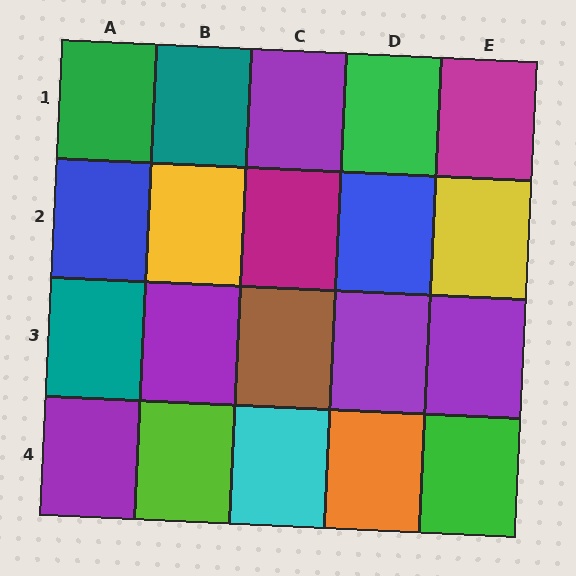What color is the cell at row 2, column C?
Magenta.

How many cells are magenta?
2 cells are magenta.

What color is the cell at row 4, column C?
Cyan.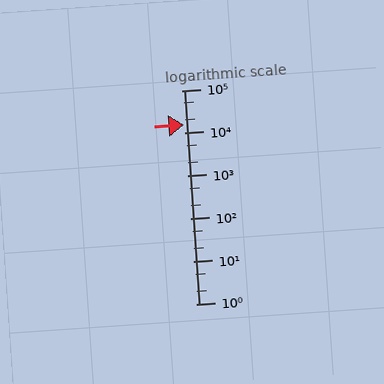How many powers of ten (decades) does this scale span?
The scale spans 5 decades, from 1 to 100000.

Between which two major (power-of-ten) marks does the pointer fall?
The pointer is between 10000 and 100000.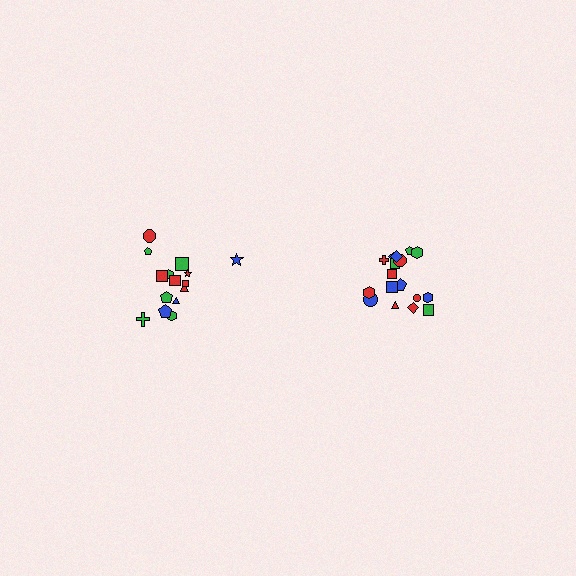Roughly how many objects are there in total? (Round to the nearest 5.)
Roughly 35 objects in total.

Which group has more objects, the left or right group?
The right group.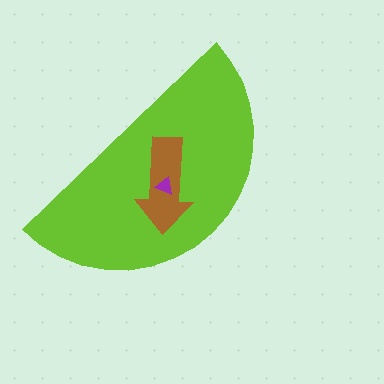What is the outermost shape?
The lime semicircle.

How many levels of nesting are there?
3.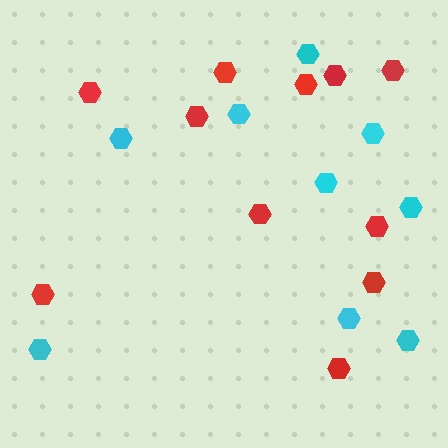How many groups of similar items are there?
There are 2 groups: one group of red hexagons (11) and one group of cyan hexagons (9).